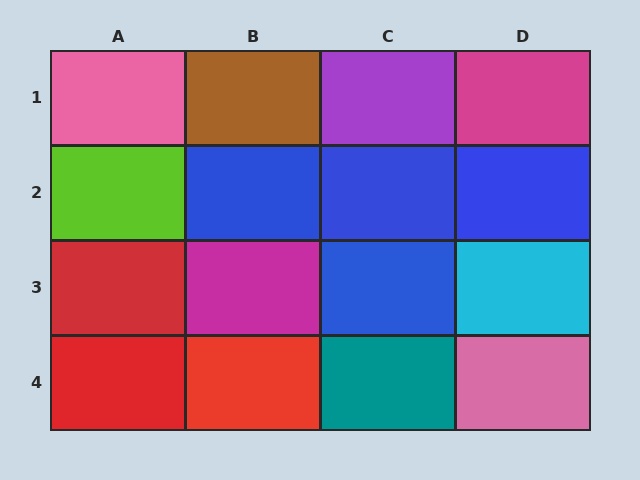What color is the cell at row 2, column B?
Blue.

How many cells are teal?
1 cell is teal.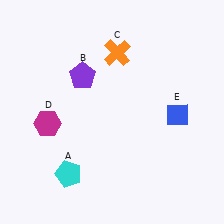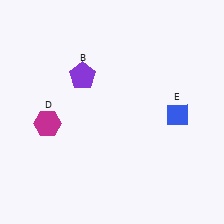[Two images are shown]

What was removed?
The cyan pentagon (A), the orange cross (C) were removed in Image 2.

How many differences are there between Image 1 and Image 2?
There are 2 differences between the two images.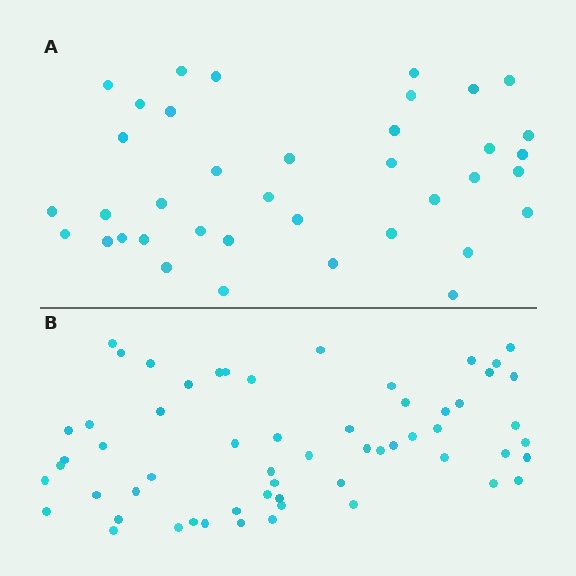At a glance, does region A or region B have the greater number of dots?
Region B (the bottom region) has more dots.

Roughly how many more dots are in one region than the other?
Region B has approximately 20 more dots than region A.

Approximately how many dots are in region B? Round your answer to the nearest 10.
About 60 dots. (The exact count is 59, which rounds to 60.)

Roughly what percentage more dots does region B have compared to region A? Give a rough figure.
About 55% more.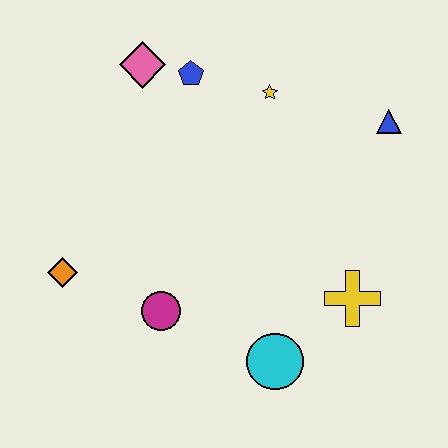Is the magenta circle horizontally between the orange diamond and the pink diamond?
No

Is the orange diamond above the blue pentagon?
No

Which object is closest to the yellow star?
The blue pentagon is closest to the yellow star.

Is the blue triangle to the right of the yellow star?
Yes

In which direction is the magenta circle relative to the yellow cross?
The magenta circle is to the left of the yellow cross.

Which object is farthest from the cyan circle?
The pink diamond is farthest from the cyan circle.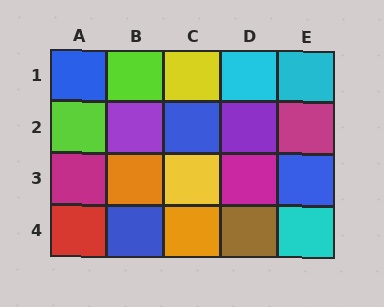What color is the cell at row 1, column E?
Cyan.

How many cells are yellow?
2 cells are yellow.